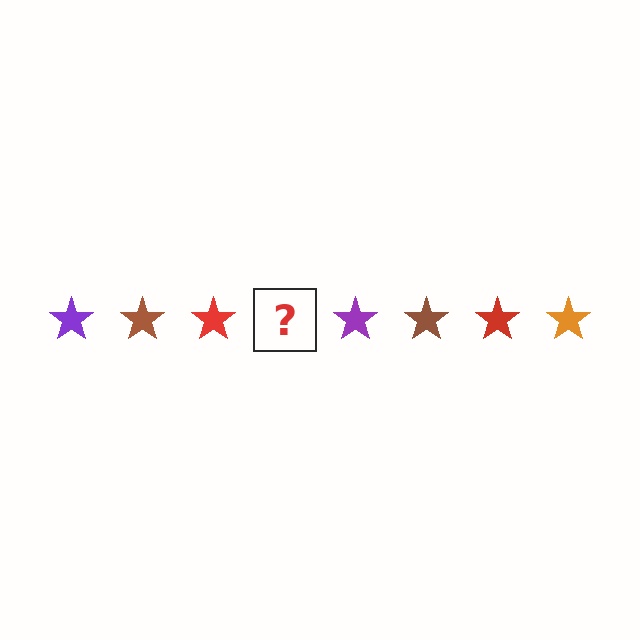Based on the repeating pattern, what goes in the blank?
The blank should be an orange star.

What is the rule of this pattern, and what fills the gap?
The rule is that the pattern cycles through purple, brown, red, orange stars. The gap should be filled with an orange star.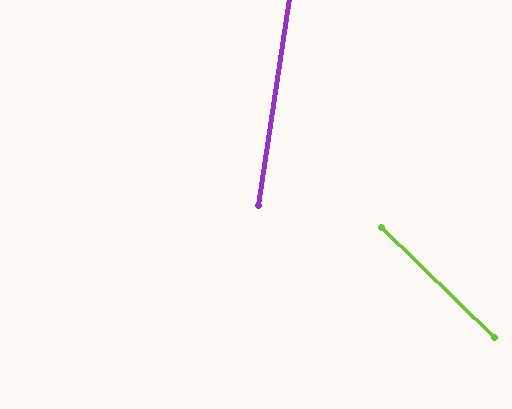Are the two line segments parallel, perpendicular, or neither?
Neither parallel nor perpendicular — they differ by about 54°.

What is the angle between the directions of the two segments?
Approximately 54 degrees.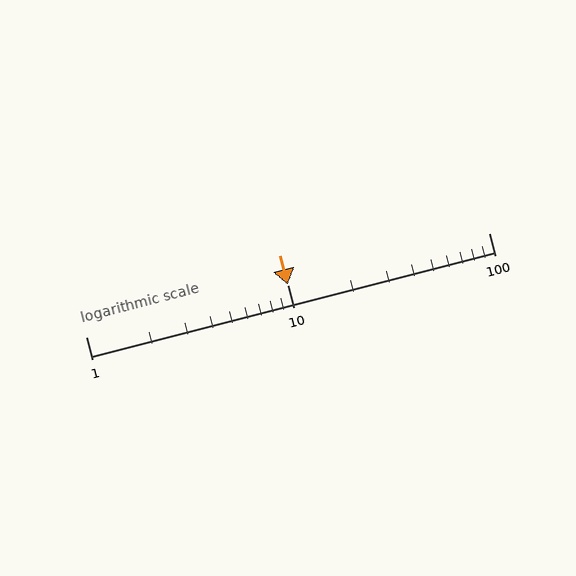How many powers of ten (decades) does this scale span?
The scale spans 2 decades, from 1 to 100.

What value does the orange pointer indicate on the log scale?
The pointer indicates approximately 10.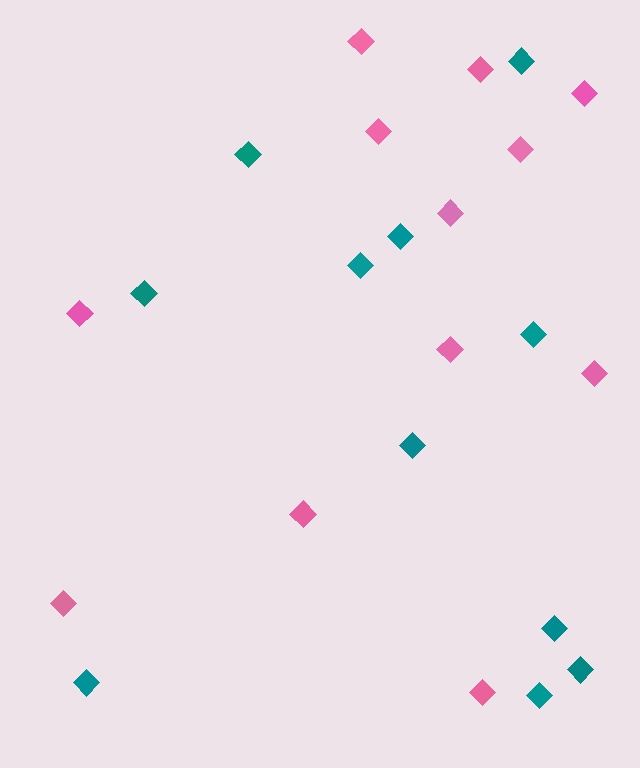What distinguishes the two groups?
There are 2 groups: one group of teal diamonds (11) and one group of pink diamonds (12).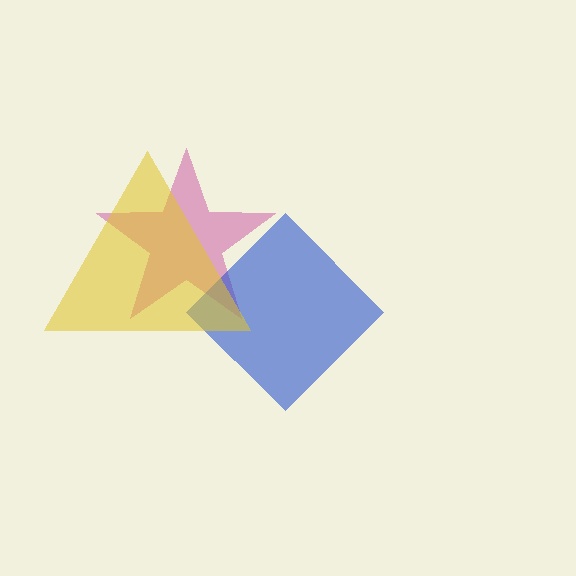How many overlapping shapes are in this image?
There are 3 overlapping shapes in the image.